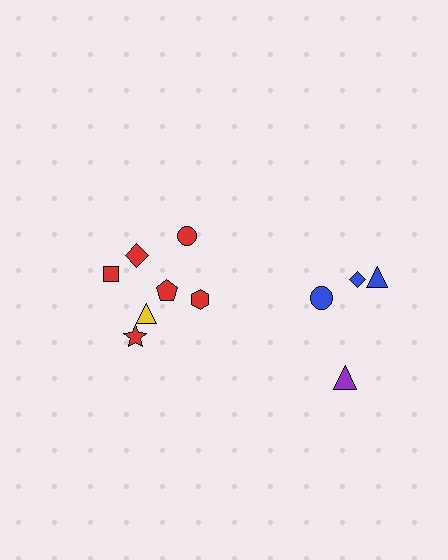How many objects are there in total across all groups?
There are 11 objects.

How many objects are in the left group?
There are 7 objects.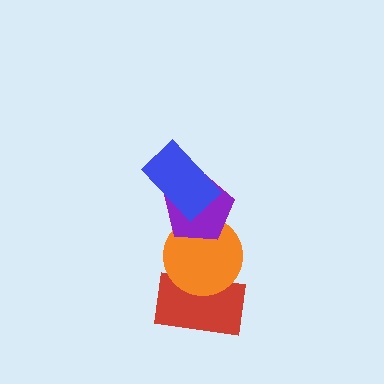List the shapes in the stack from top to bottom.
From top to bottom: the blue rectangle, the purple pentagon, the orange circle, the red rectangle.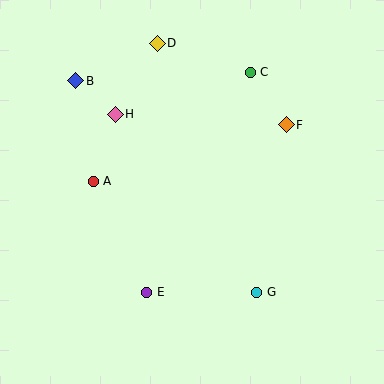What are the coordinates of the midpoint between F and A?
The midpoint between F and A is at (190, 153).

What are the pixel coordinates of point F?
Point F is at (286, 125).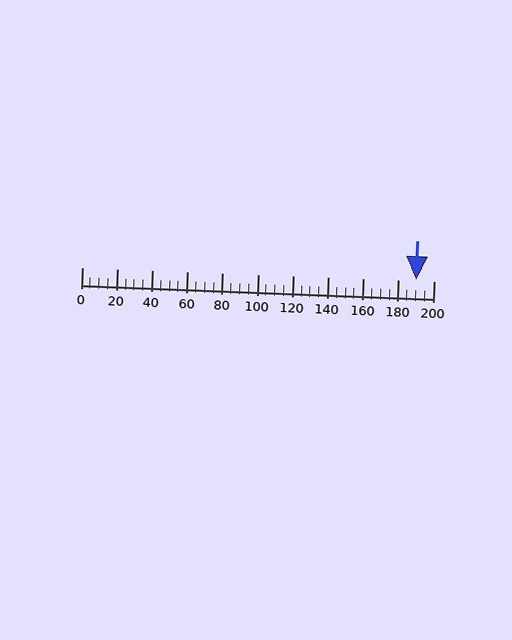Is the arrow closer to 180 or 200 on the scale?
The arrow is closer to 200.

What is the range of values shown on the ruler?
The ruler shows values from 0 to 200.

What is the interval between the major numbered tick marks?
The major tick marks are spaced 20 units apart.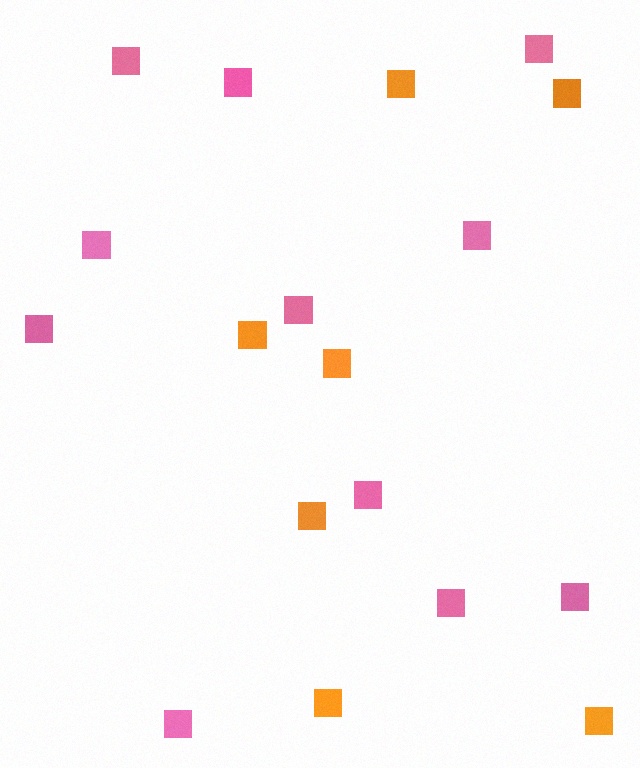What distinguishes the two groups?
There are 2 groups: one group of orange squares (7) and one group of pink squares (11).